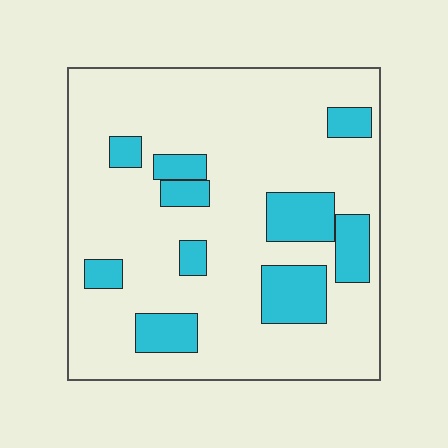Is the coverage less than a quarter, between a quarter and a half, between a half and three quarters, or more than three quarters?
Less than a quarter.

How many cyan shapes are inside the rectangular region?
10.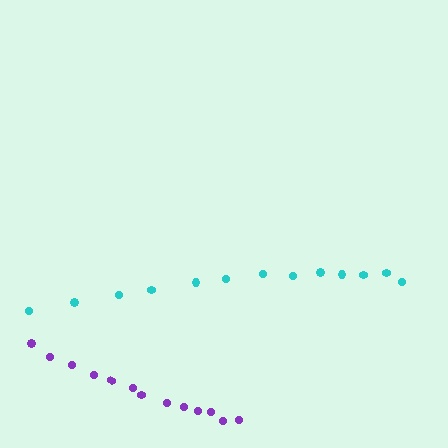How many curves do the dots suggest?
There are 2 distinct paths.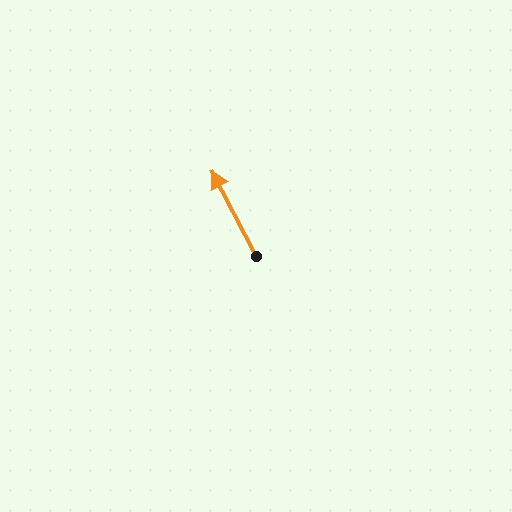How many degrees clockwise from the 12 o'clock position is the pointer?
Approximately 332 degrees.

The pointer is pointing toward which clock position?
Roughly 11 o'clock.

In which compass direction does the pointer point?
Northwest.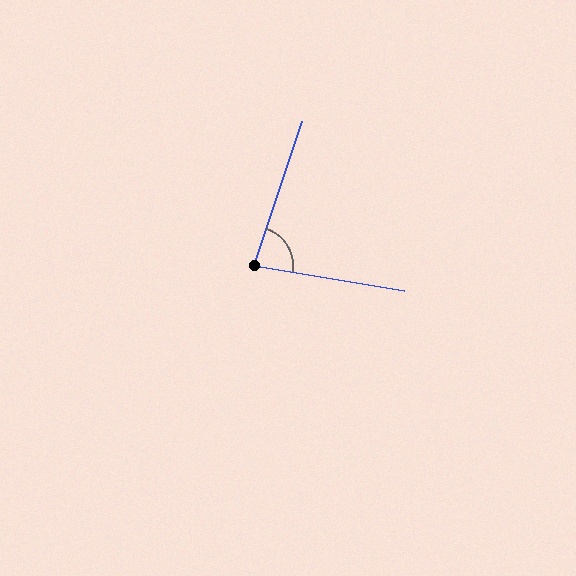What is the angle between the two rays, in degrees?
Approximately 81 degrees.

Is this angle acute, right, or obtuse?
It is acute.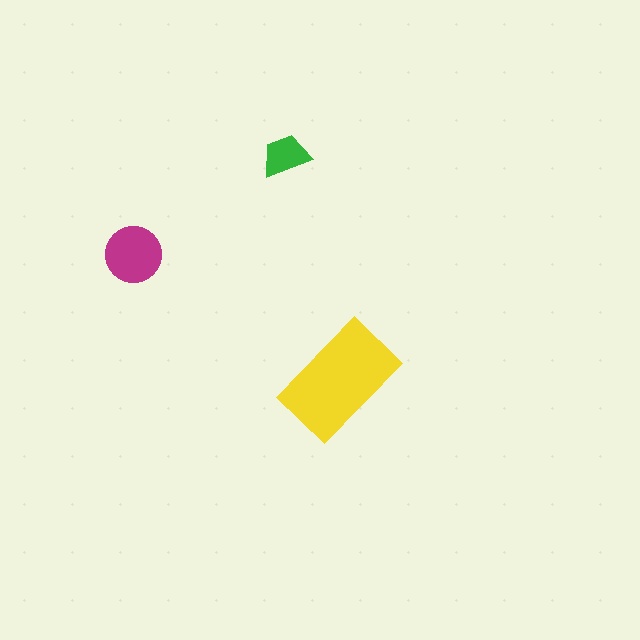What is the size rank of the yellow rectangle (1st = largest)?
1st.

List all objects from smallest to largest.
The green trapezoid, the magenta circle, the yellow rectangle.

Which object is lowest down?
The yellow rectangle is bottommost.